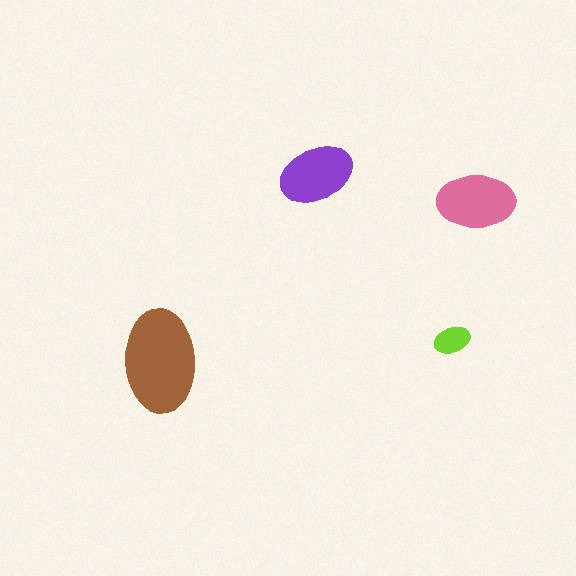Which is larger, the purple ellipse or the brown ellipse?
The brown one.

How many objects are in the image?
There are 4 objects in the image.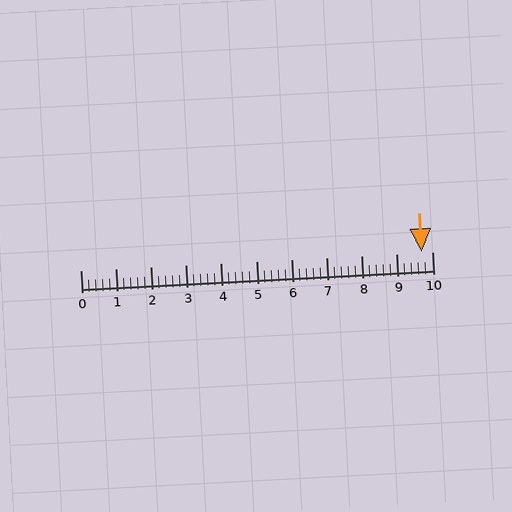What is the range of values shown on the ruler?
The ruler shows values from 0 to 10.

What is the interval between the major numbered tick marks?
The major tick marks are spaced 1 units apart.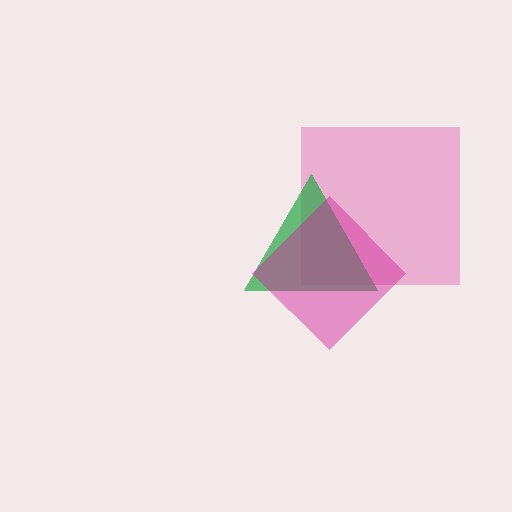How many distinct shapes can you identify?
There are 3 distinct shapes: a pink square, a green triangle, a magenta diamond.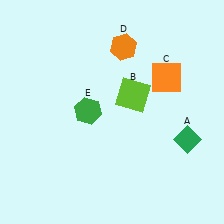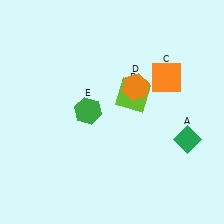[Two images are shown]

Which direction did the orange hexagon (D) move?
The orange hexagon (D) moved down.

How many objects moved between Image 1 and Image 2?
1 object moved between the two images.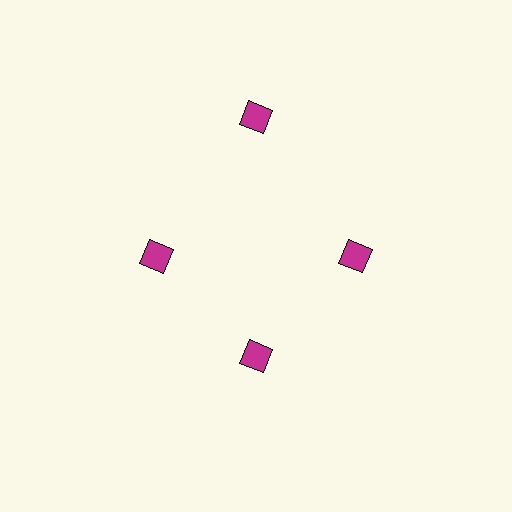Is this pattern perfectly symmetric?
No. The 4 magenta squares are arranged in a ring, but one element near the 12 o'clock position is pushed outward from the center, breaking the 4-fold rotational symmetry.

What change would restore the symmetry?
The symmetry would be restored by moving it inward, back onto the ring so that all 4 squares sit at equal angles and equal distance from the center.